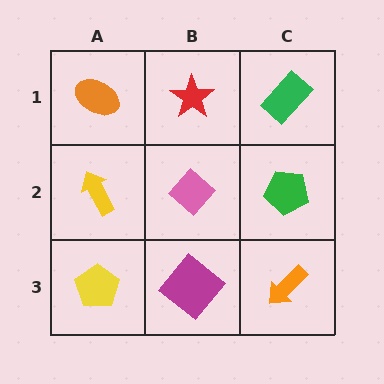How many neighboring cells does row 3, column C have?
2.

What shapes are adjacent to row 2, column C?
A green rectangle (row 1, column C), an orange arrow (row 3, column C), a pink diamond (row 2, column B).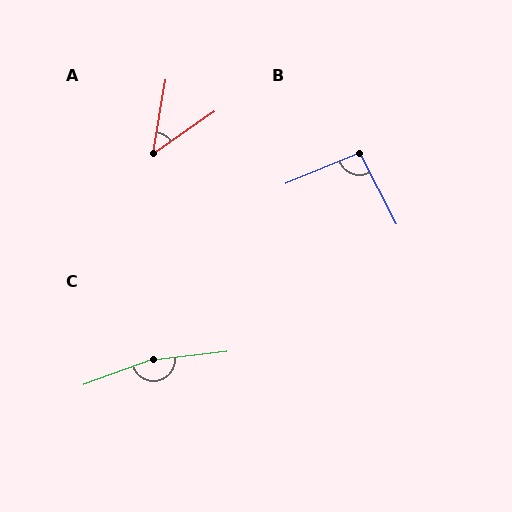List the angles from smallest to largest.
A (46°), B (95°), C (166°).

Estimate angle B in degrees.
Approximately 95 degrees.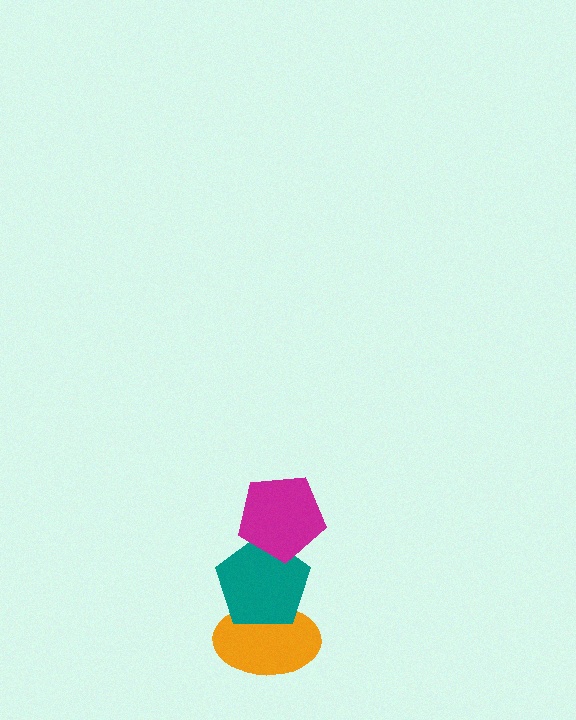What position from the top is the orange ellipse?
The orange ellipse is 3rd from the top.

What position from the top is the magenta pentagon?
The magenta pentagon is 1st from the top.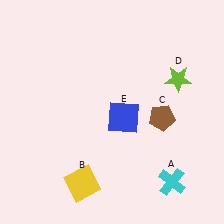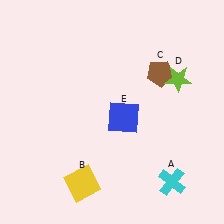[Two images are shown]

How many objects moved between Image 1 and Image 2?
1 object moved between the two images.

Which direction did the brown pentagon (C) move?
The brown pentagon (C) moved up.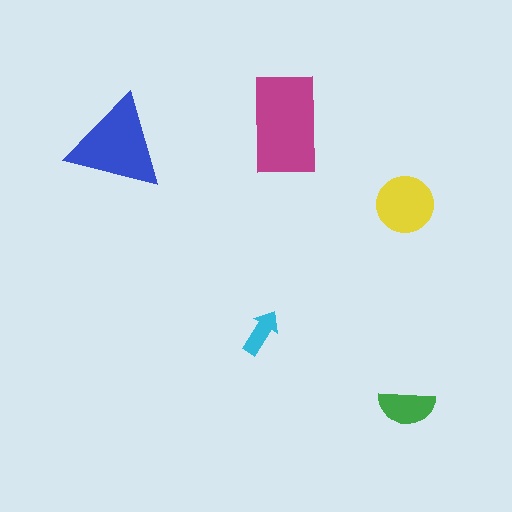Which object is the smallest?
The cyan arrow.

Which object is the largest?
The magenta rectangle.